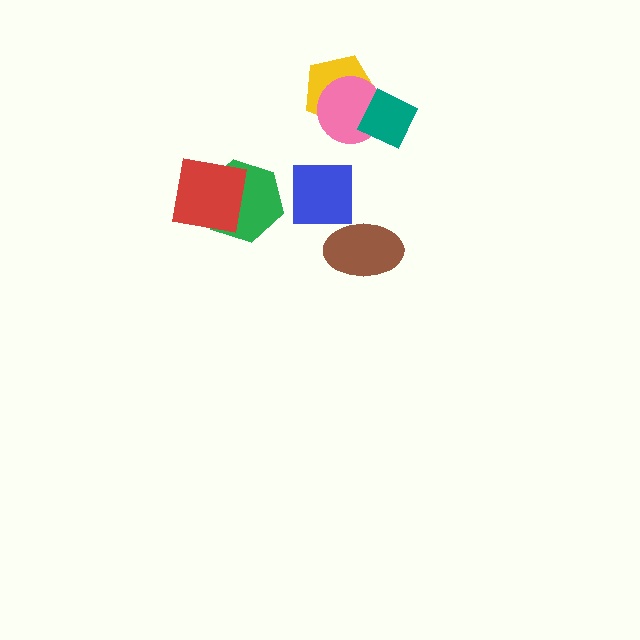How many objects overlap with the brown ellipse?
0 objects overlap with the brown ellipse.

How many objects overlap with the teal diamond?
2 objects overlap with the teal diamond.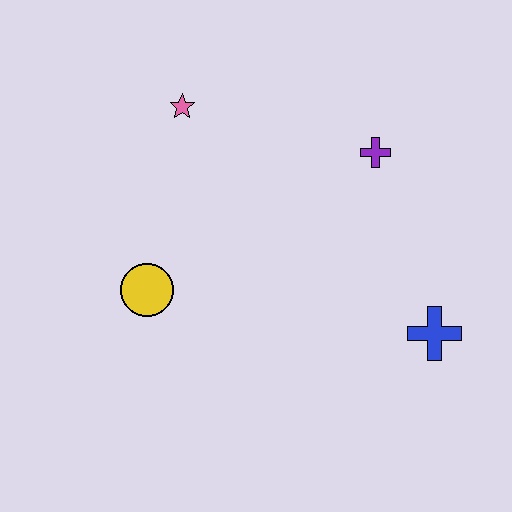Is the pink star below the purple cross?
No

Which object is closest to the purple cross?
The blue cross is closest to the purple cross.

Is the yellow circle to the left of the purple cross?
Yes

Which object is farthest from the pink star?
The blue cross is farthest from the pink star.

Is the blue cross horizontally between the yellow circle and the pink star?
No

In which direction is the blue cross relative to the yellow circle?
The blue cross is to the right of the yellow circle.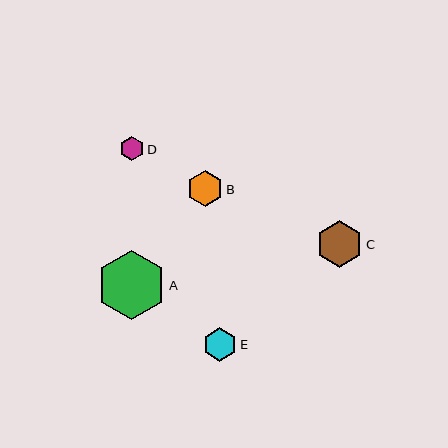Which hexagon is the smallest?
Hexagon D is the smallest with a size of approximately 24 pixels.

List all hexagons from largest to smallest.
From largest to smallest: A, C, B, E, D.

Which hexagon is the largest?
Hexagon A is the largest with a size of approximately 69 pixels.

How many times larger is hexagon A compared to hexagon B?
Hexagon A is approximately 2.0 times the size of hexagon B.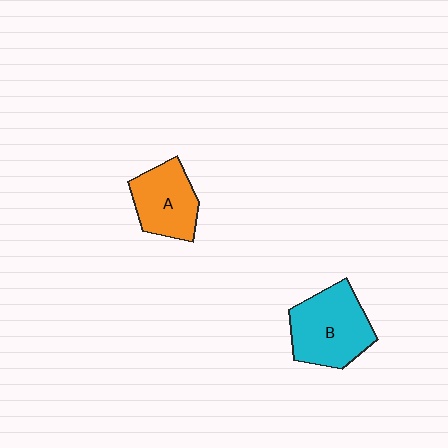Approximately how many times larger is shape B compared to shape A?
Approximately 1.3 times.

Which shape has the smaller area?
Shape A (orange).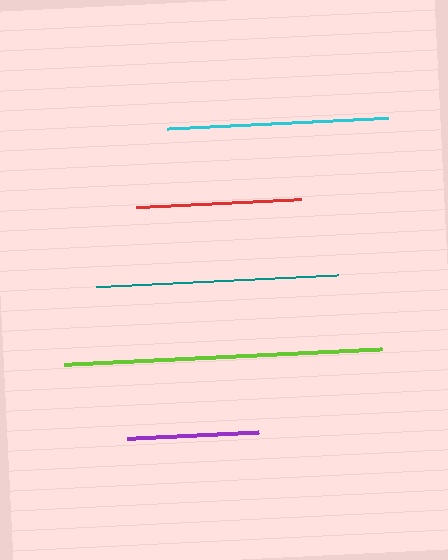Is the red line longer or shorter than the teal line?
The teal line is longer than the red line.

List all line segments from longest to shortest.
From longest to shortest: lime, teal, cyan, red, purple.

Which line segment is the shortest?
The purple line is the shortest at approximately 132 pixels.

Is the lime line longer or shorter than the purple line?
The lime line is longer than the purple line.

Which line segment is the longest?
The lime line is the longest at approximately 318 pixels.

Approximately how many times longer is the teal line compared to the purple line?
The teal line is approximately 1.8 times the length of the purple line.